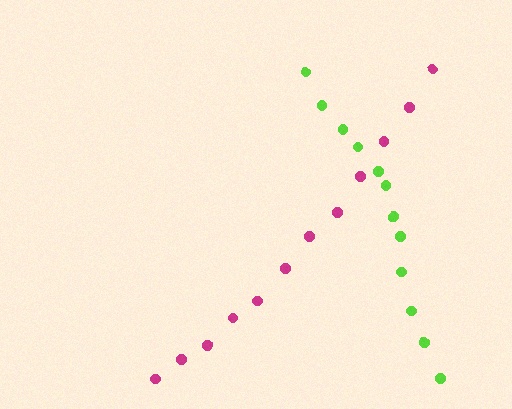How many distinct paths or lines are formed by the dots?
There are 2 distinct paths.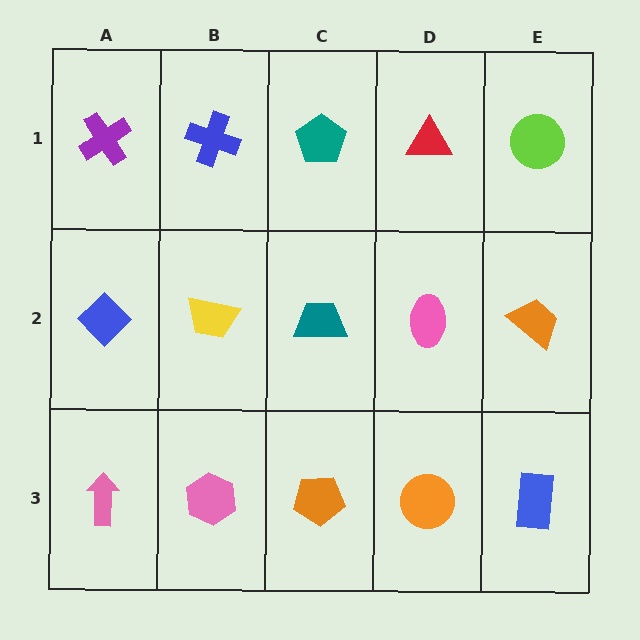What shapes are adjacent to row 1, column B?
A yellow trapezoid (row 2, column B), a purple cross (row 1, column A), a teal pentagon (row 1, column C).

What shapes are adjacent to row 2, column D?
A red triangle (row 1, column D), an orange circle (row 3, column D), a teal trapezoid (row 2, column C), an orange trapezoid (row 2, column E).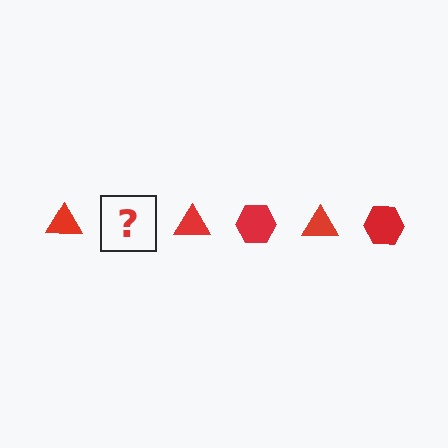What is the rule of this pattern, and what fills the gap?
The rule is that the pattern cycles through triangle, hexagon shapes in red. The gap should be filled with a red hexagon.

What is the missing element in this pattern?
The missing element is a red hexagon.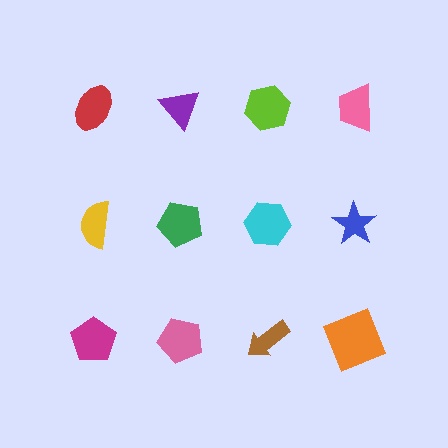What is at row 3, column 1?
A magenta pentagon.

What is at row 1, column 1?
A red ellipse.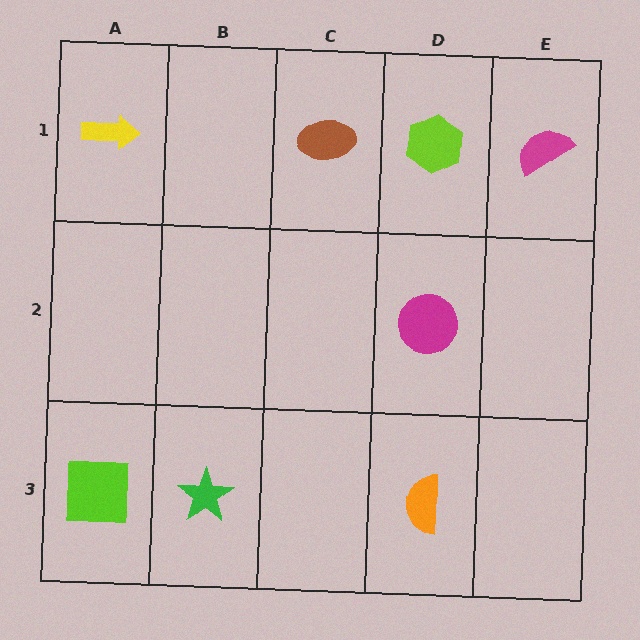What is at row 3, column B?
A green star.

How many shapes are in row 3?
3 shapes.